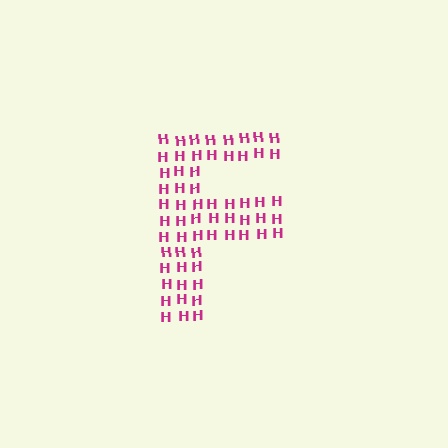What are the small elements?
The small elements are letter H's.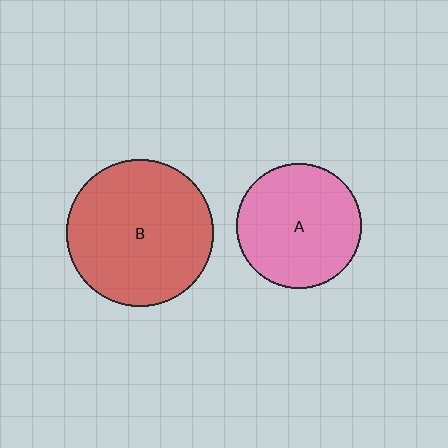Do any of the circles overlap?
No, none of the circles overlap.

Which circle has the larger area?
Circle B (red).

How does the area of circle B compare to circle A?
Approximately 1.4 times.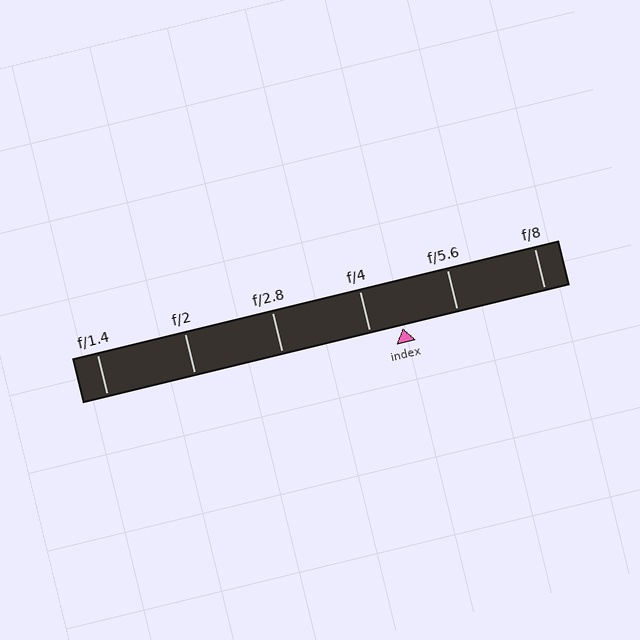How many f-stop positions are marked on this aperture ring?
There are 6 f-stop positions marked.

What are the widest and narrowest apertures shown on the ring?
The widest aperture shown is f/1.4 and the narrowest is f/8.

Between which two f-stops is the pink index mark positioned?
The index mark is between f/4 and f/5.6.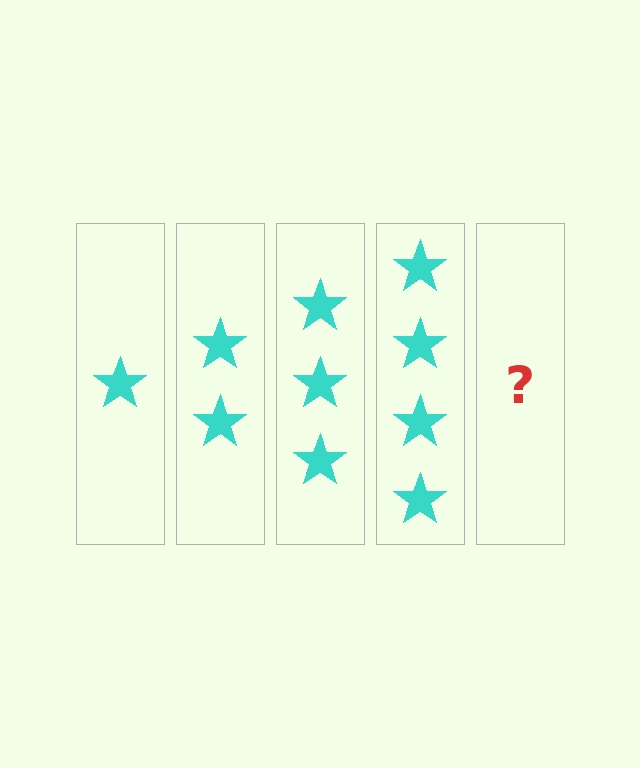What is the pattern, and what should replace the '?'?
The pattern is that each step adds one more star. The '?' should be 5 stars.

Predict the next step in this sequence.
The next step is 5 stars.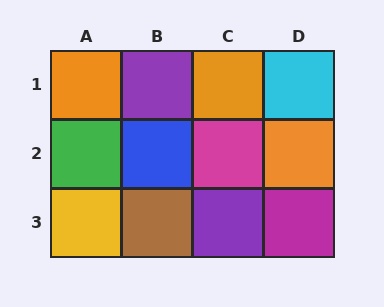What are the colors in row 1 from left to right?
Orange, purple, orange, cyan.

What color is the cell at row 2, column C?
Magenta.